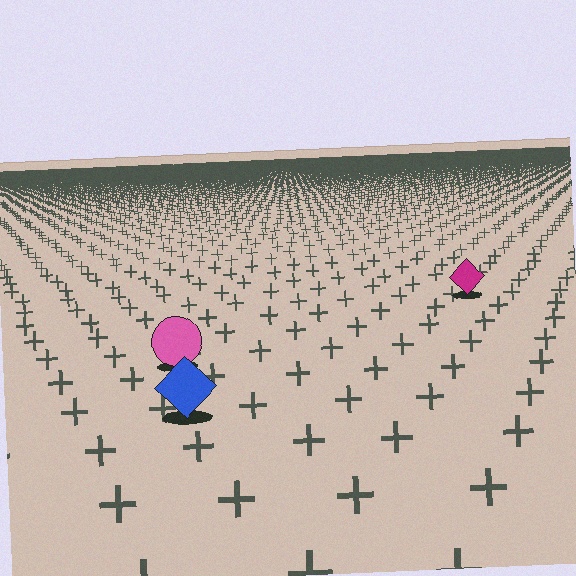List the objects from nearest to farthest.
From nearest to farthest: the blue diamond, the pink circle, the magenta diamond.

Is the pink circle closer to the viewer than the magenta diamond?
Yes. The pink circle is closer — you can tell from the texture gradient: the ground texture is coarser near it.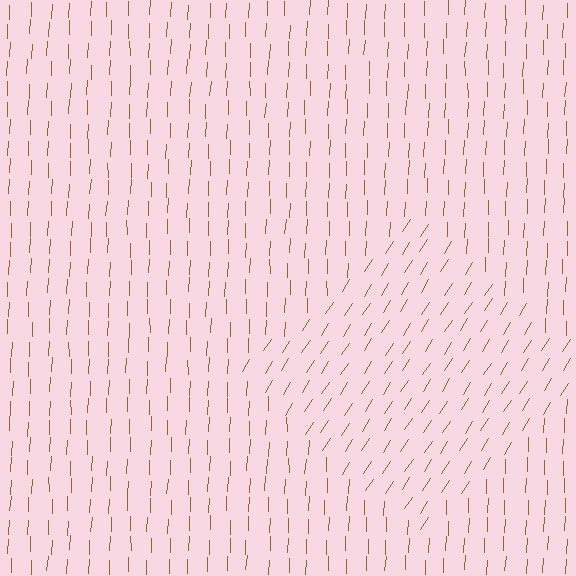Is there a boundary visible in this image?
Yes, there is a texture boundary formed by a change in line orientation.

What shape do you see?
I see a diamond.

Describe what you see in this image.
The image is filled with small brown line segments. A diamond region in the image has lines oriented differently from the surrounding lines, creating a visible texture boundary.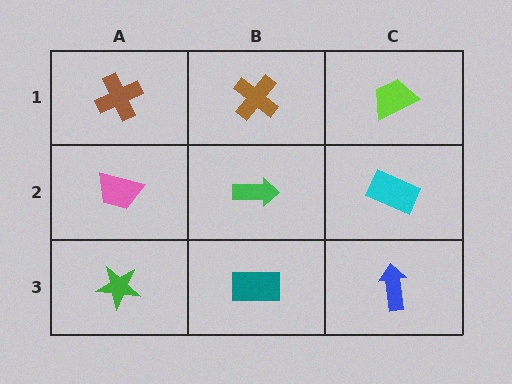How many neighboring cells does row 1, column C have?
2.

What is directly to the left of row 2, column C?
A green arrow.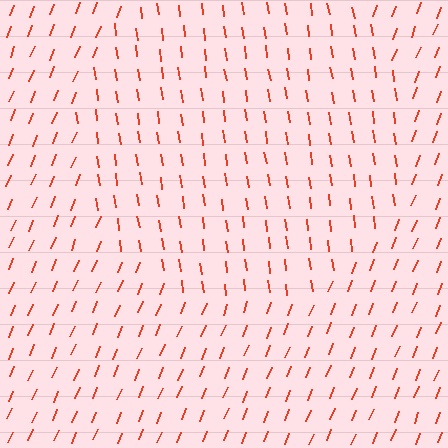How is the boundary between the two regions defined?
The boundary is defined purely by a change in line orientation (approximately 31 degrees difference). All lines are the same color and thickness.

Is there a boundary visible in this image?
Yes, there is a texture boundary formed by a change in line orientation.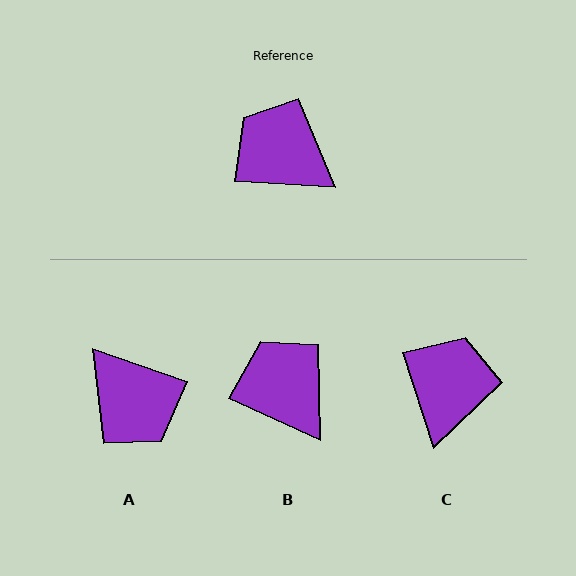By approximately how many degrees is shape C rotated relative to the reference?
Approximately 69 degrees clockwise.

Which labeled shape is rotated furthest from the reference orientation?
A, about 164 degrees away.